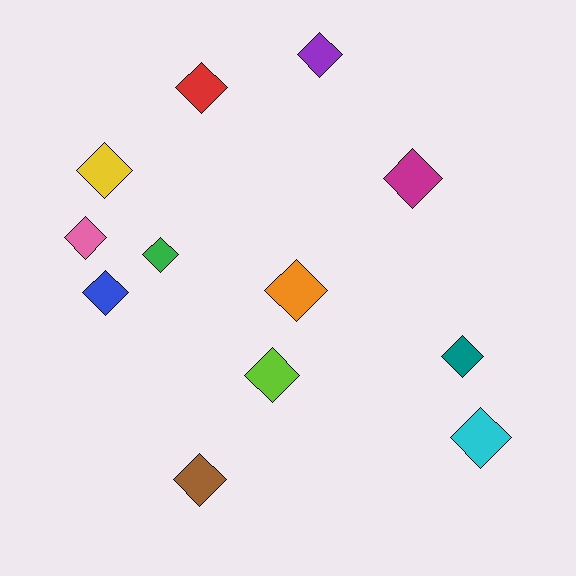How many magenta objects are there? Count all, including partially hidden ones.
There is 1 magenta object.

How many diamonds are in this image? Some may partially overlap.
There are 12 diamonds.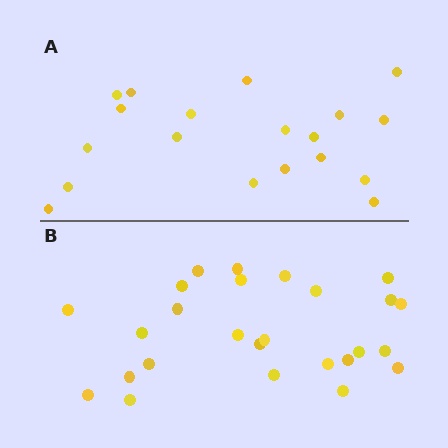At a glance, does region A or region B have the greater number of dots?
Region B (the bottom region) has more dots.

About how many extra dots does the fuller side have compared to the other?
Region B has roughly 8 or so more dots than region A.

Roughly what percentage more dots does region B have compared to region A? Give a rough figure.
About 35% more.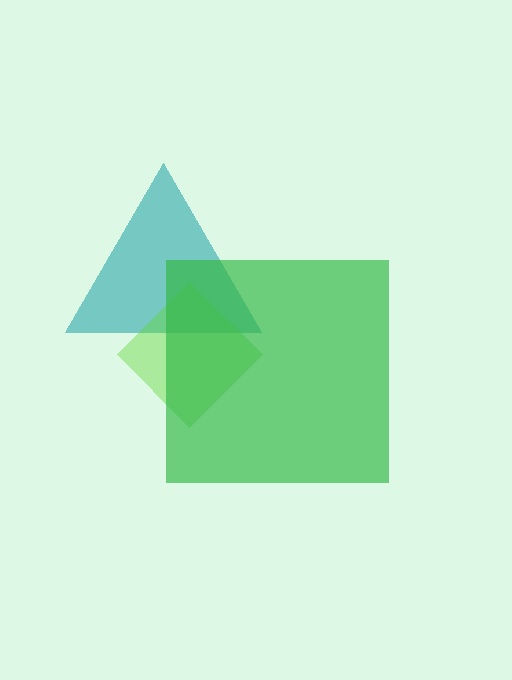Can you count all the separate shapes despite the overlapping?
Yes, there are 3 separate shapes.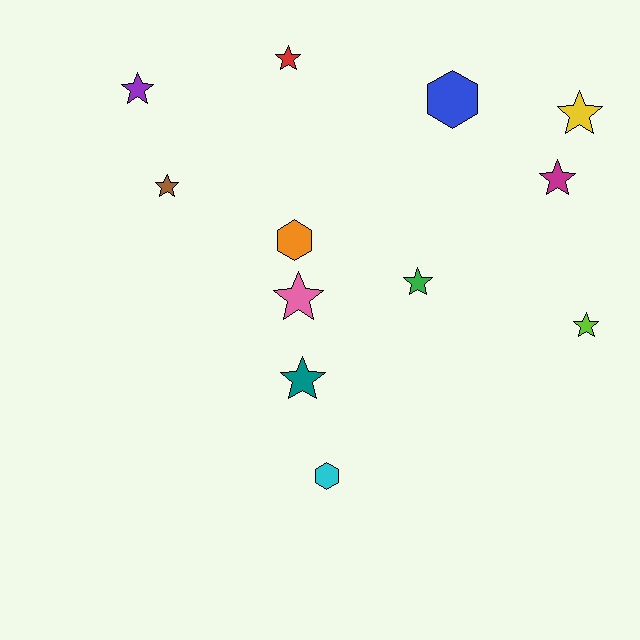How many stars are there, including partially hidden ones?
There are 9 stars.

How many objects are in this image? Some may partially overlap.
There are 12 objects.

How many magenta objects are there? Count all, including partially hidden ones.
There is 1 magenta object.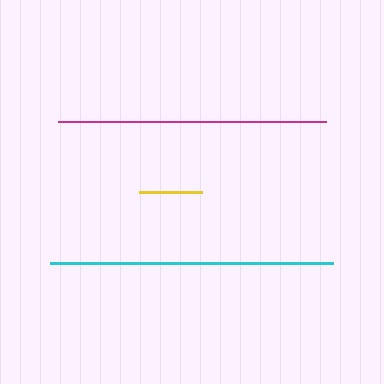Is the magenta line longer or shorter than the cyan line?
The cyan line is longer than the magenta line.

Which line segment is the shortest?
The yellow line is the shortest at approximately 63 pixels.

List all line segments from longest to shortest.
From longest to shortest: cyan, magenta, yellow.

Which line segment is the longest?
The cyan line is the longest at approximately 284 pixels.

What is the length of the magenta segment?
The magenta segment is approximately 269 pixels long.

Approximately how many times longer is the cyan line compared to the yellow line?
The cyan line is approximately 4.5 times the length of the yellow line.